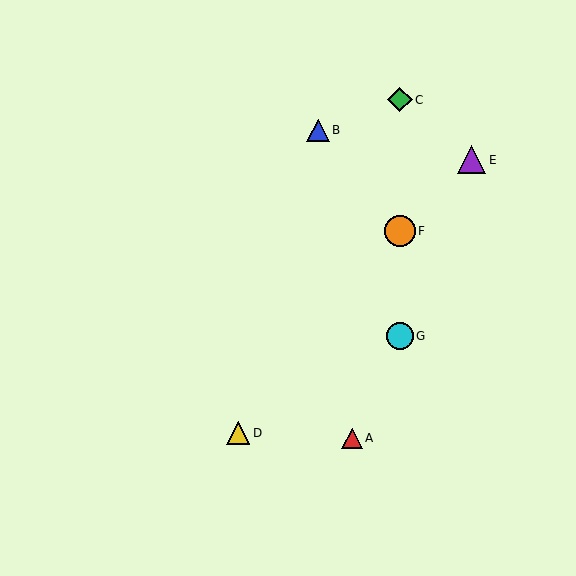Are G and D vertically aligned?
No, G is at x≈400 and D is at x≈238.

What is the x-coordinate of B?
Object B is at x≈318.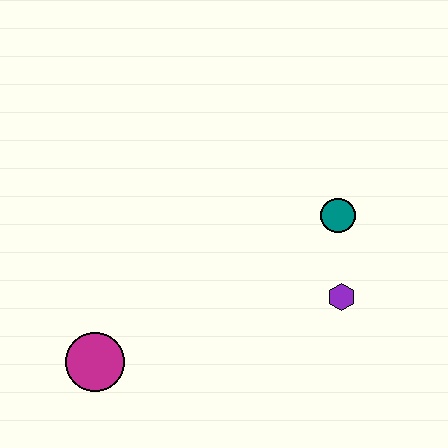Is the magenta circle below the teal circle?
Yes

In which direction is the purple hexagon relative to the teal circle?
The purple hexagon is below the teal circle.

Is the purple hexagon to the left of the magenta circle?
No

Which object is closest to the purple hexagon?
The teal circle is closest to the purple hexagon.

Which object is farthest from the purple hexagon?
The magenta circle is farthest from the purple hexagon.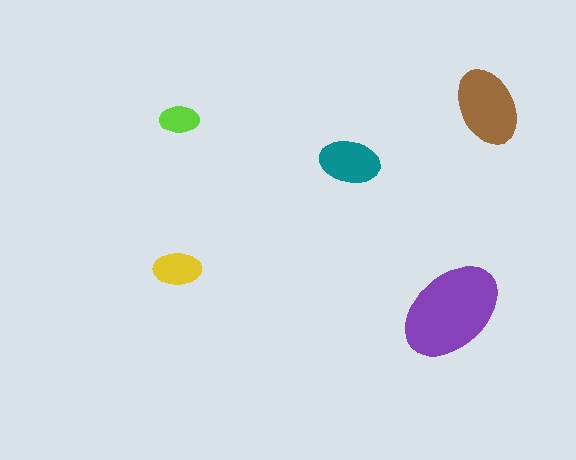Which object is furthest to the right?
The brown ellipse is rightmost.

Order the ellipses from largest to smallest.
the purple one, the brown one, the teal one, the yellow one, the lime one.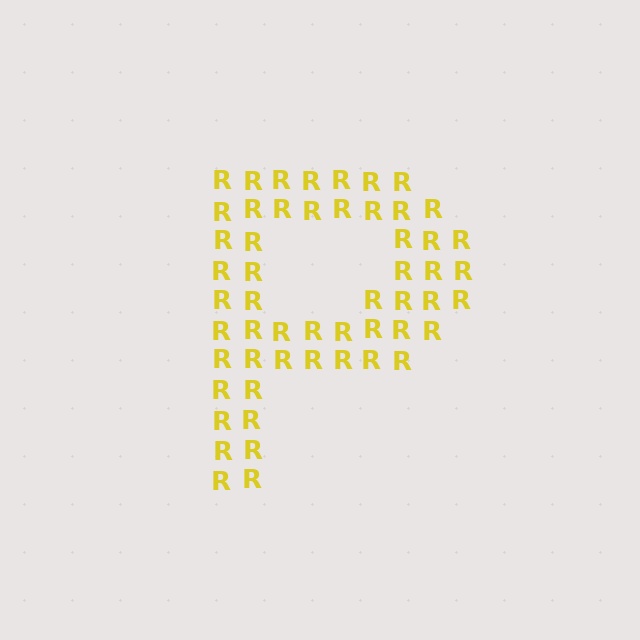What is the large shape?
The large shape is the letter P.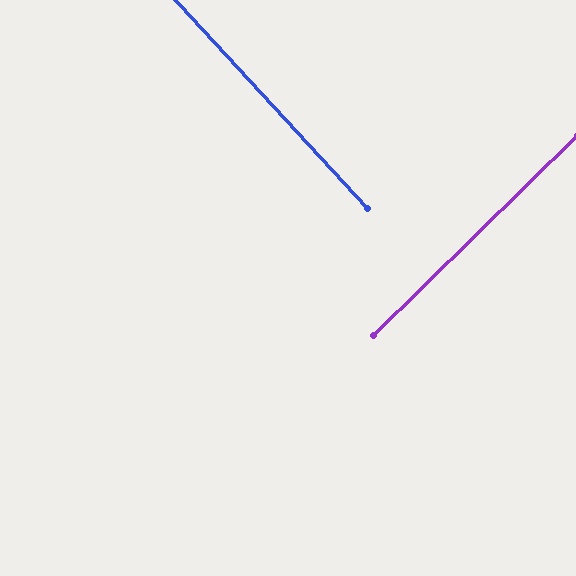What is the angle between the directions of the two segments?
Approximately 88 degrees.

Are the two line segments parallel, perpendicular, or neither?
Perpendicular — they meet at approximately 88°.